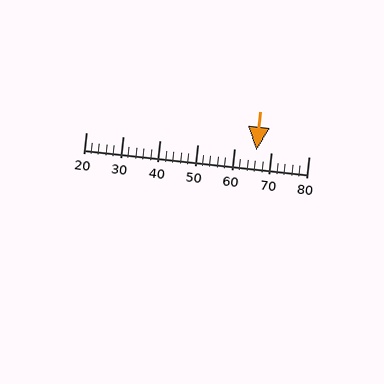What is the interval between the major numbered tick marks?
The major tick marks are spaced 10 units apart.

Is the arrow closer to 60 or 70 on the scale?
The arrow is closer to 70.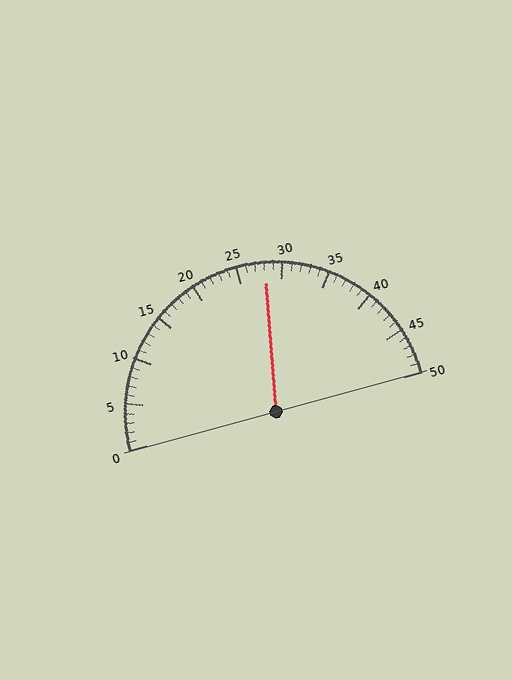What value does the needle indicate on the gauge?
The needle indicates approximately 28.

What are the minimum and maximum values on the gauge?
The gauge ranges from 0 to 50.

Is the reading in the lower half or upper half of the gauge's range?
The reading is in the upper half of the range (0 to 50).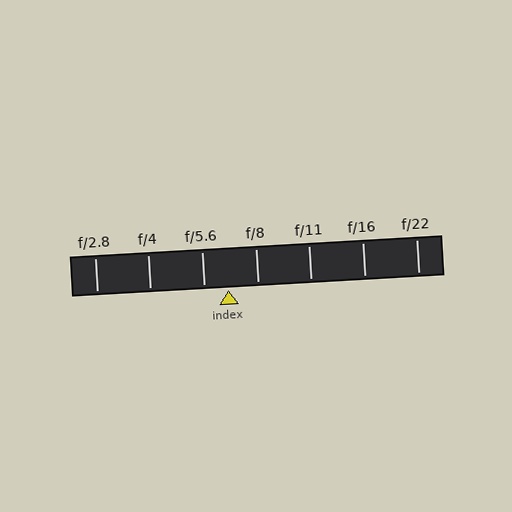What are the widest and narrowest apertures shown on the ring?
The widest aperture shown is f/2.8 and the narrowest is f/22.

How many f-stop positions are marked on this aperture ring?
There are 7 f-stop positions marked.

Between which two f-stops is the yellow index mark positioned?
The index mark is between f/5.6 and f/8.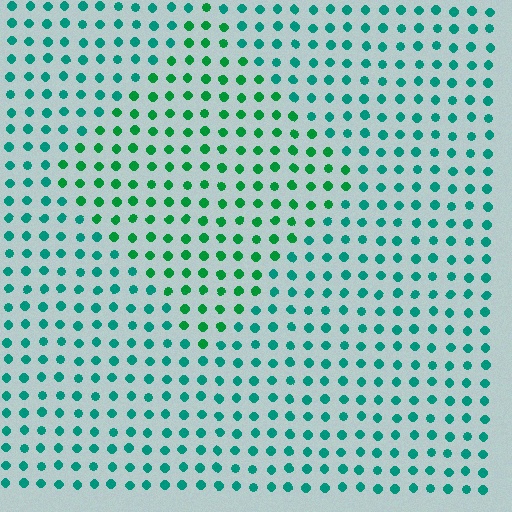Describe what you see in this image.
The image is filled with small teal elements in a uniform arrangement. A diamond-shaped region is visible where the elements are tinted to a slightly different hue, forming a subtle color boundary.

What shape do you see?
I see a diamond.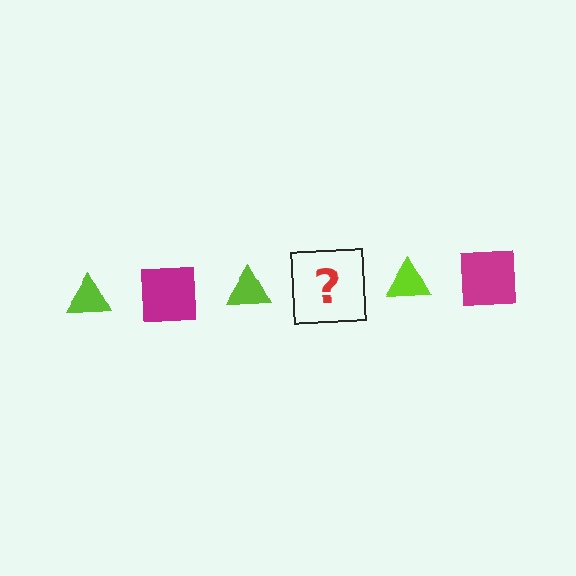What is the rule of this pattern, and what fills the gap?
The rule is that the pattern alternates between lime triangle and magenta square. The gap should be filled with a magenta square.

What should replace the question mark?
The question mark should be replaced with a magenta square.